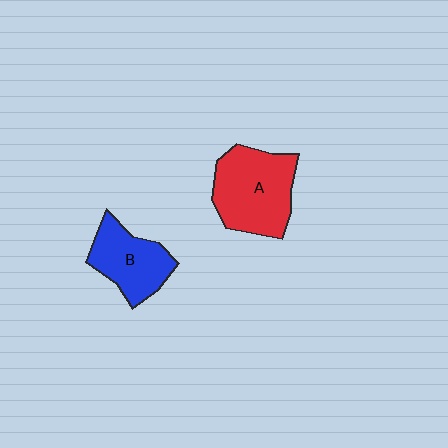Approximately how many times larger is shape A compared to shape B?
Approximately 1.4 times.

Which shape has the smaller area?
Shape B (blue).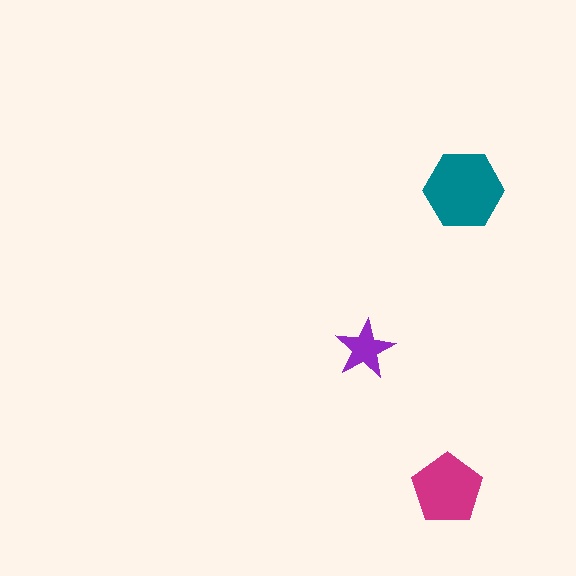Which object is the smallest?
The purple star.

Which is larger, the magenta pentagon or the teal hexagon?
The teal hexagon.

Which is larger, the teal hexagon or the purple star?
The teal hexagon.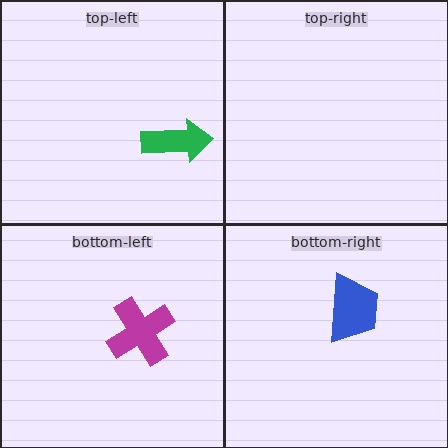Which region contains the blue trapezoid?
The bottom-right region.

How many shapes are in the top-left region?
1.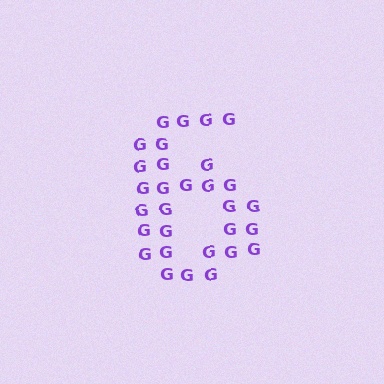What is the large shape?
The large shape is the digit 6.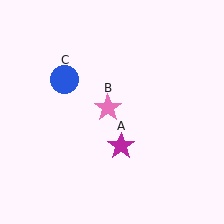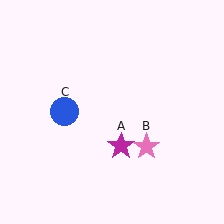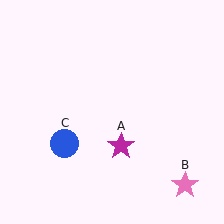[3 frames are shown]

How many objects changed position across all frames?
2 objects changed position: pink star (object B), blue circle (object C).